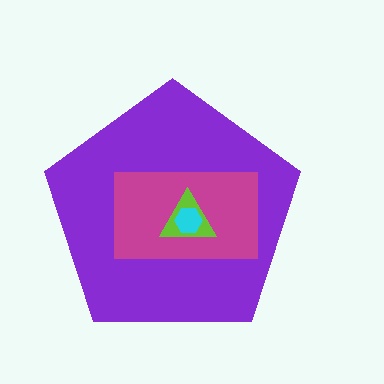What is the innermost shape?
The cyan hexagon.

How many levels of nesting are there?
4.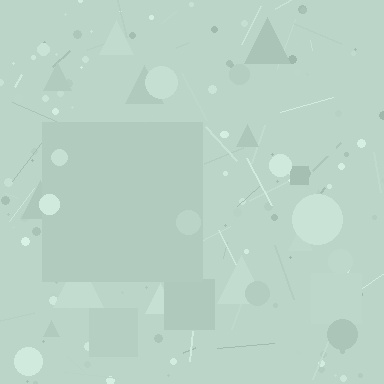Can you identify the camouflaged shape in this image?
The camouflaged shape is a square.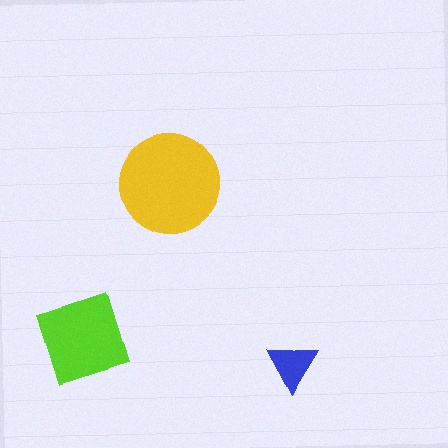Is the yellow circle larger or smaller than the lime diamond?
Larger.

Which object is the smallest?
The blue triangle.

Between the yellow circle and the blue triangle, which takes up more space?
The yellow circle.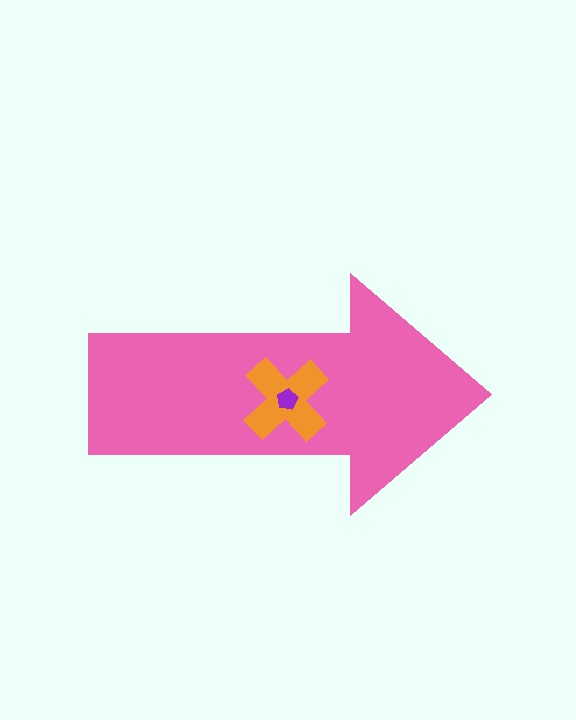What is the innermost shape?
The purple pentagon.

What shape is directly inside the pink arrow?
The orange cross.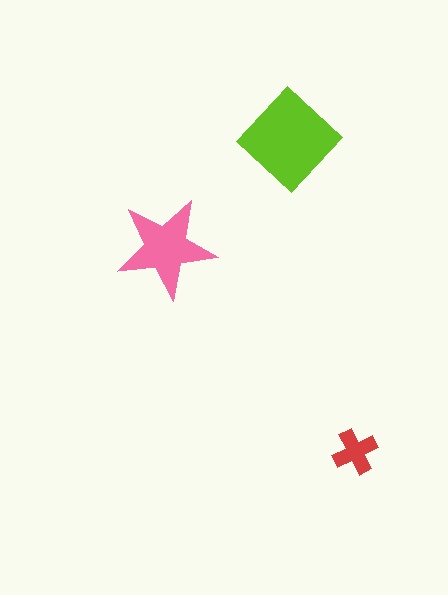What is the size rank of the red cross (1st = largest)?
3rd.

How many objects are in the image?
There are 3 objects in the image.